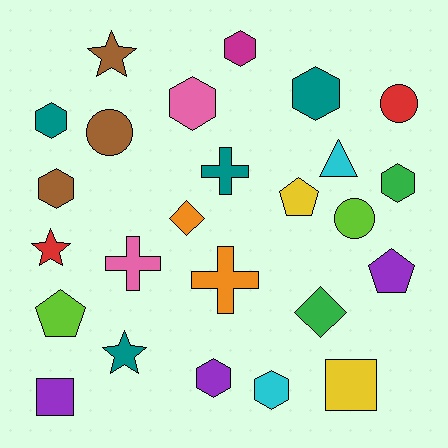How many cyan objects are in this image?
There are 2 cyan objects.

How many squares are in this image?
There are 2 squares.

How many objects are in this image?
There are 25 objects.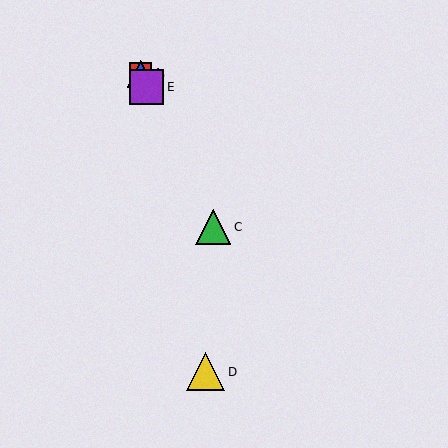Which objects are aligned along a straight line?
Objects A, B, C, E are aligned along a straight line.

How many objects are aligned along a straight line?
4 objects (A, B, C, E) are aligned along a straight line.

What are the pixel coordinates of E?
Object E is at (147, 87).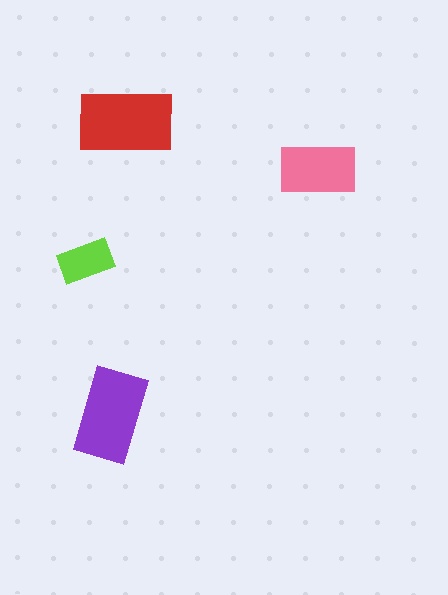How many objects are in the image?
There are 4 objects in the image.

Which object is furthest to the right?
The pink rectangle is rightmost.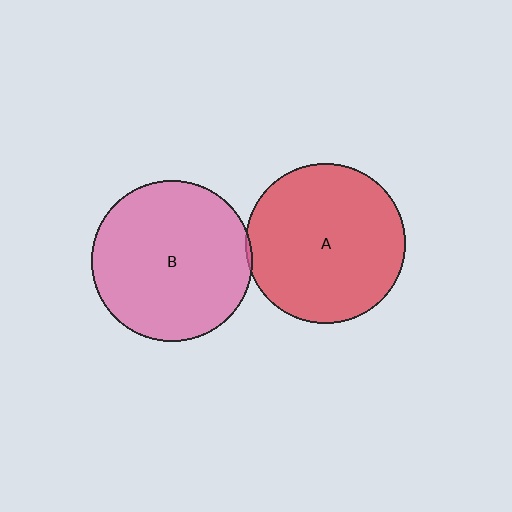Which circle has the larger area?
Circle B (pink).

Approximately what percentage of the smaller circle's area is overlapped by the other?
Approximately 5%.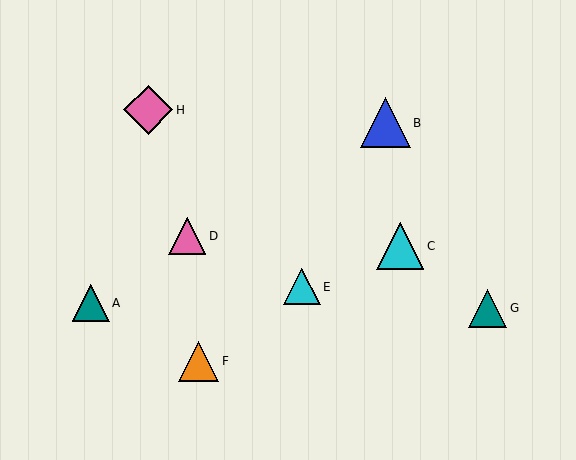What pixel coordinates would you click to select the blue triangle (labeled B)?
Click at (385, 123) to select the blue triangle B.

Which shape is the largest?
The blue triangle (labeled B) is the largest.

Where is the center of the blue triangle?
The center of the blue triangle is at (385, 123).